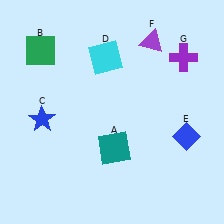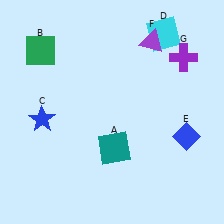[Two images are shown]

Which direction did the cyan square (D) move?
The cyan square (D) moved right.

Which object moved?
The cyan square (D) moved right.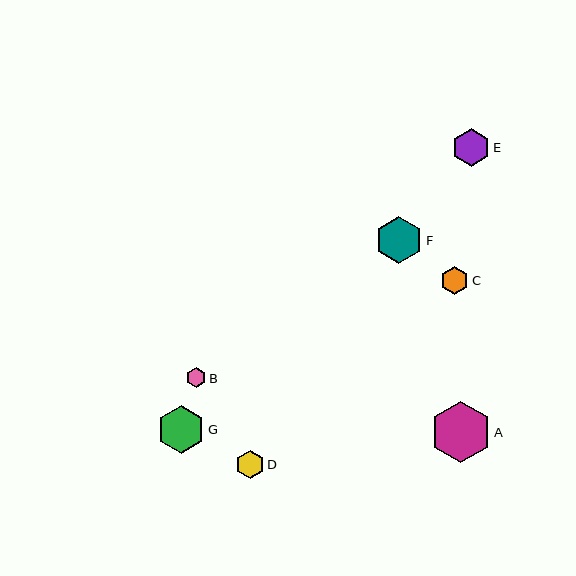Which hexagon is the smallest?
Hexagon B is the smallest with a size of approximately 21 pixels.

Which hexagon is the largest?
Hexagon A is the largest with a size of approximately 61 pixels.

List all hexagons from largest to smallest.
From largest to smallest: A, G, F, E, D, C, B.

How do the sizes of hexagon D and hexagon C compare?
Hexagon D and hexagon C are approximately the same size.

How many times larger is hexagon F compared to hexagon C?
Hexagon F is approximately 1.7 times the size of hexagon C.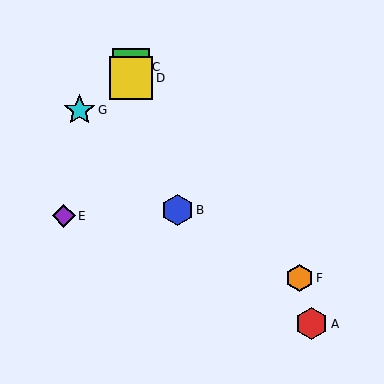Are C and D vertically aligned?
Yes, both are at x≈131.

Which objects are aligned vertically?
Objects C, D are aligned vertically.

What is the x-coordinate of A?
Object A is at x≈312.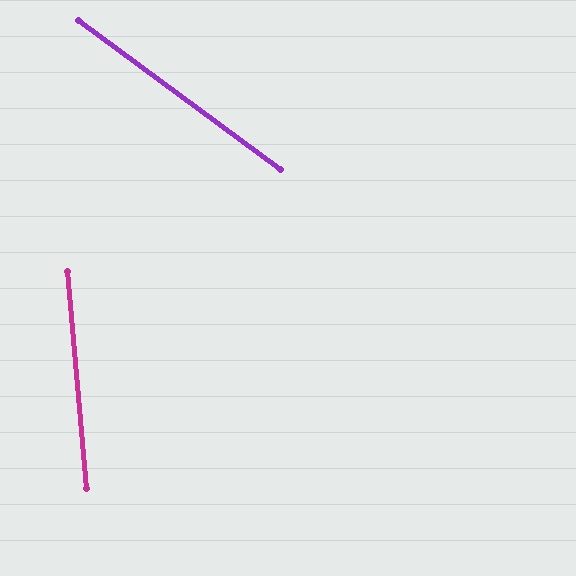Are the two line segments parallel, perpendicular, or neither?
Neither parallel nor perpendicular — they differ by about 49°.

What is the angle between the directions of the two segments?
Approximately 49 degrees.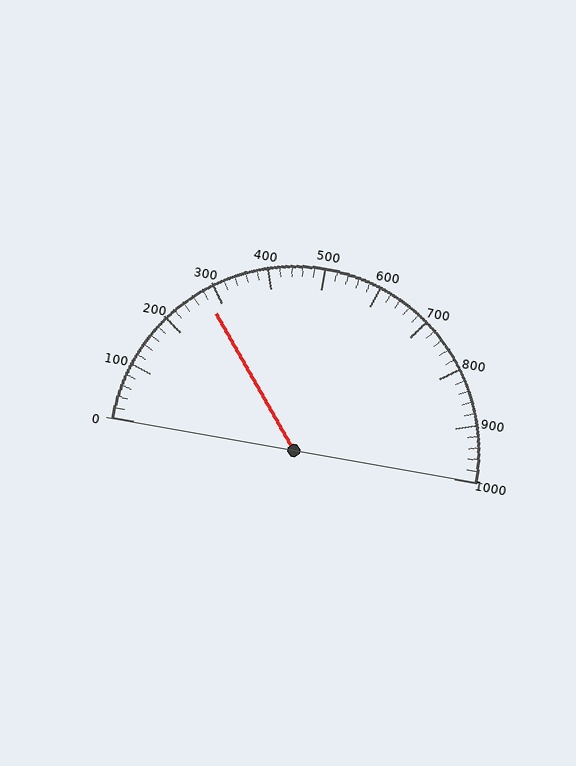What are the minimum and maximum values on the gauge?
The gauge ranges from 0 to 1000.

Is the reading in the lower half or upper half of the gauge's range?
The reading is in the lower half of the range (0 to 1000).